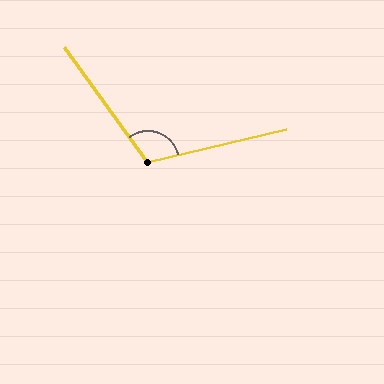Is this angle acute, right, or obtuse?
It is obtuse.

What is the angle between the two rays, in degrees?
Approximately 113 degrees.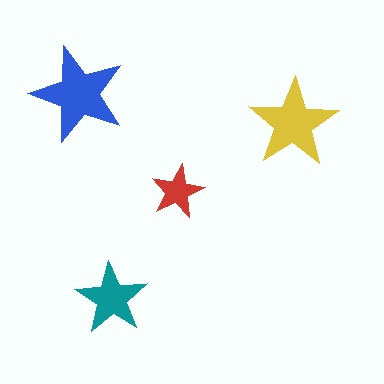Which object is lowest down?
The teal star is bottommost.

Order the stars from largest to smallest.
the blue one, the yellow one, the teal one, the red one.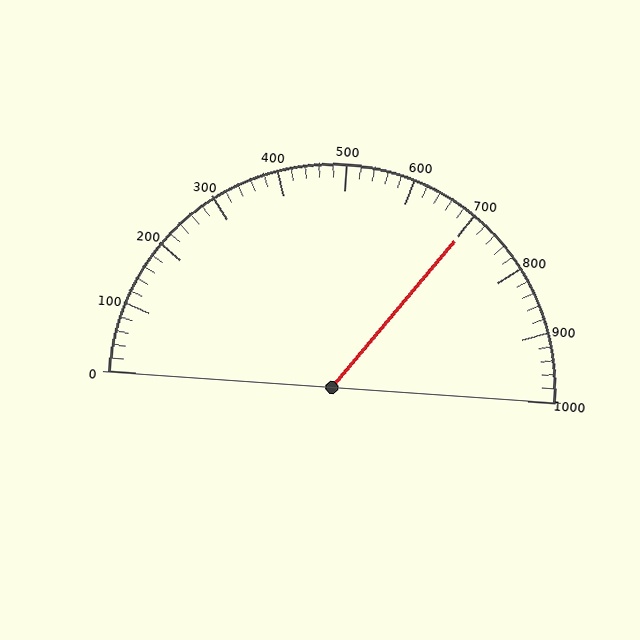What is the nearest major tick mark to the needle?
The nearest major tick mark is 700.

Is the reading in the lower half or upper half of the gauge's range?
The reading is in the upper half of the range (0 to 1000).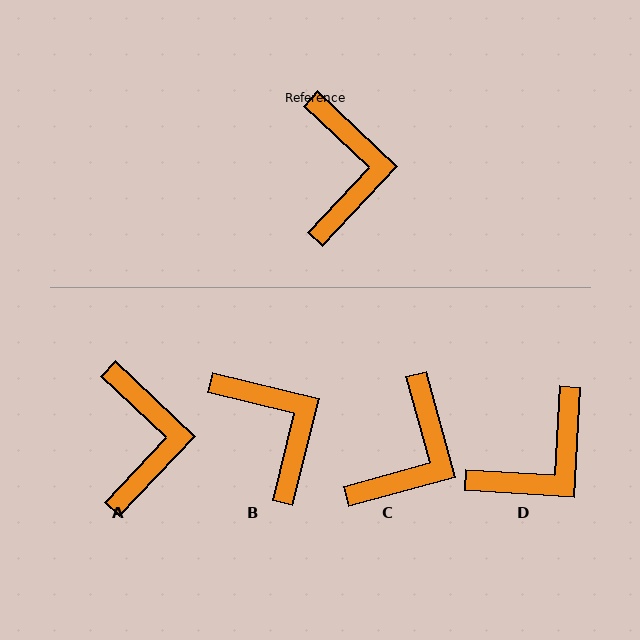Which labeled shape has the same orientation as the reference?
A.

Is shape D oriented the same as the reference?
No, it is off by about 50 degrees.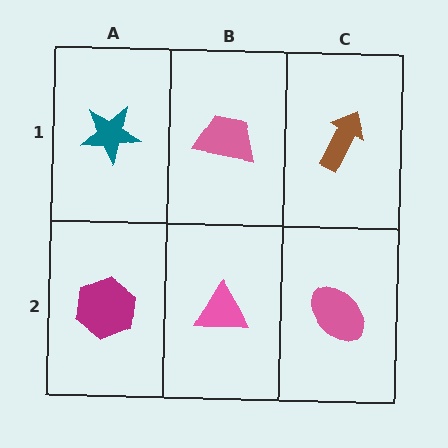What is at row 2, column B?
A pink triangle.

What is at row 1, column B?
A pink trapezoid.